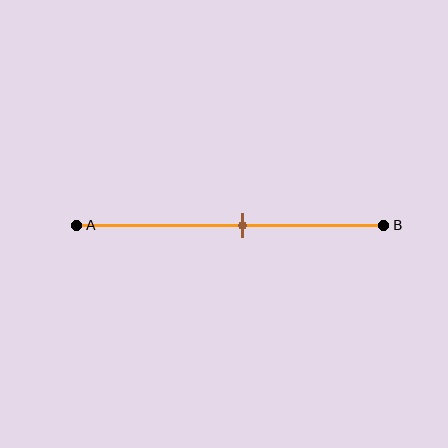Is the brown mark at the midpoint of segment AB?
No, the mark is at about 55% from A, not at the 50% midpoint.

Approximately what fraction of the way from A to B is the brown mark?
The brown mark is approximately 55% of the way from A to B.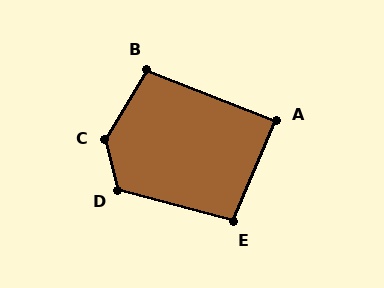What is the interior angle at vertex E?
Approximately 98 degrees (obtuse).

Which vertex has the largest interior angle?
C, at approximately 135 degrees.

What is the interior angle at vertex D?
Approximately 119 degrees (obtuse).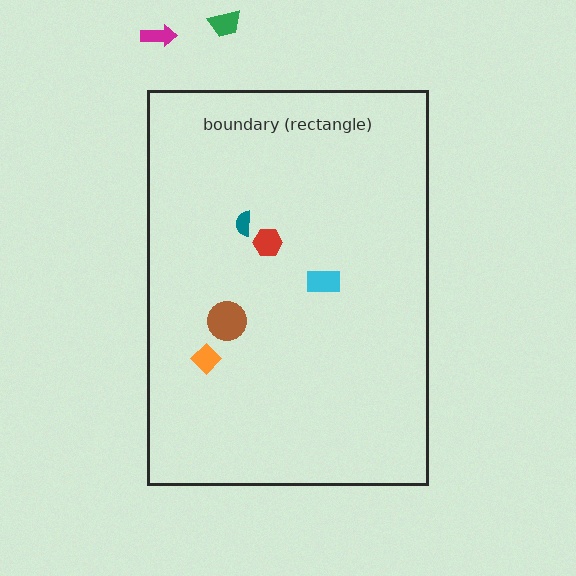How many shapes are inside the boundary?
5 inside, 2 outside.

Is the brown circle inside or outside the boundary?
Inside.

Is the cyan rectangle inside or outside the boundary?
Inside.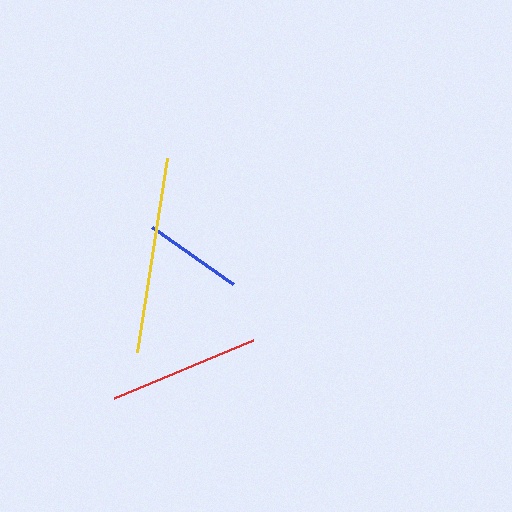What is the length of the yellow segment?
The yellow segment is approximately 196 pixels long.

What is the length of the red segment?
The red segment is approximately 151 pixels long.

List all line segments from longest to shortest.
From longest to shortest: yellow, red, blue.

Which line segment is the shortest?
The blue line is the shortest at approximately 99 pixels.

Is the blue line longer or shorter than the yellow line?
The yellow line is longer than the blue line.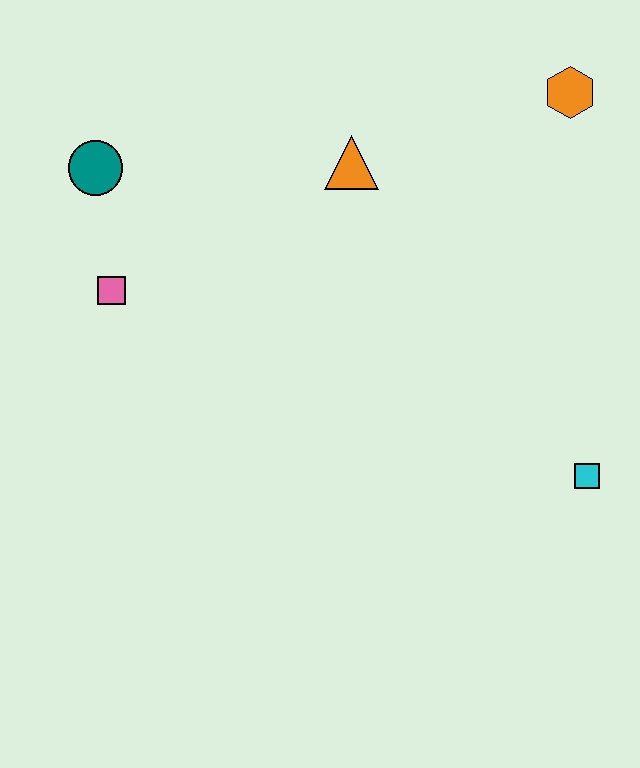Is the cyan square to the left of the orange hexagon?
No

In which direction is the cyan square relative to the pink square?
The cyan square is to the right of the pink square.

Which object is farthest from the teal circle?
The cyan square is farthest from the teal circle.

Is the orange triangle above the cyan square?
Yes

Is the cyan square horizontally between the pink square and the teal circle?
No